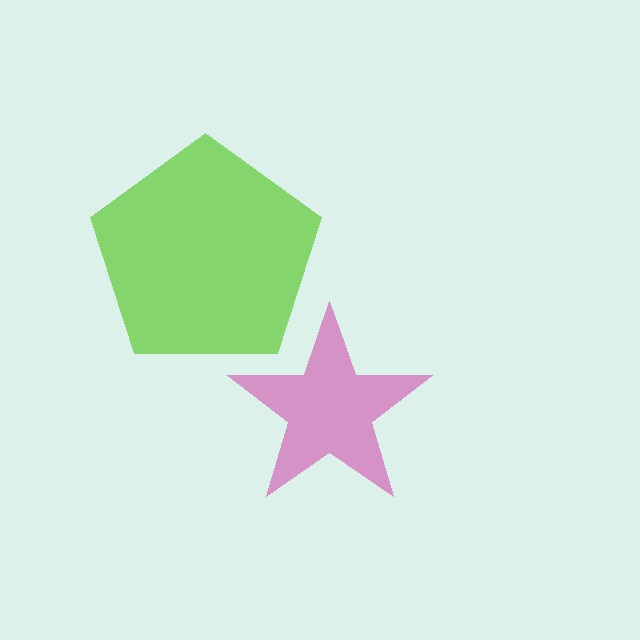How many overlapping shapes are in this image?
There are 2 overlapping shapes in the image.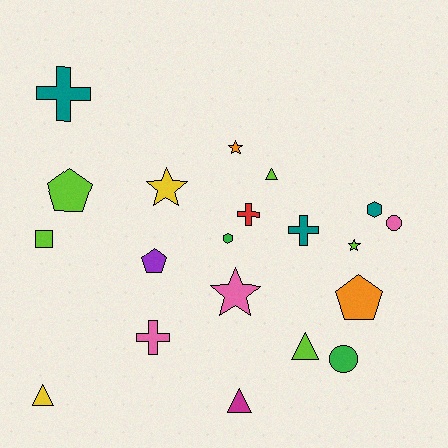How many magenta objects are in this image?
There is 1 magenta object.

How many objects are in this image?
There are 20 objects.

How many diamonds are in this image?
There are no diamonds.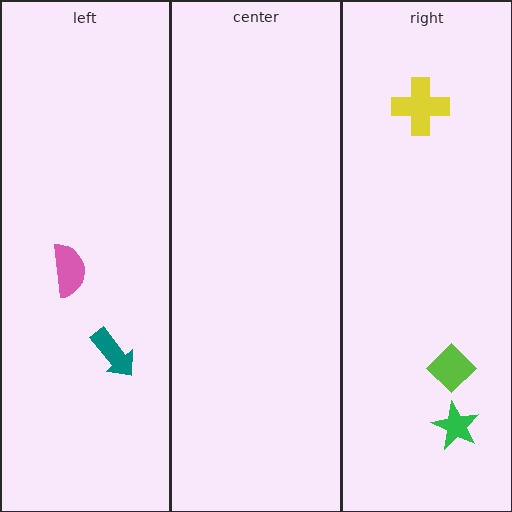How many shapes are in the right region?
3.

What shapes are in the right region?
The lime diamond, the yellow cross, the green star.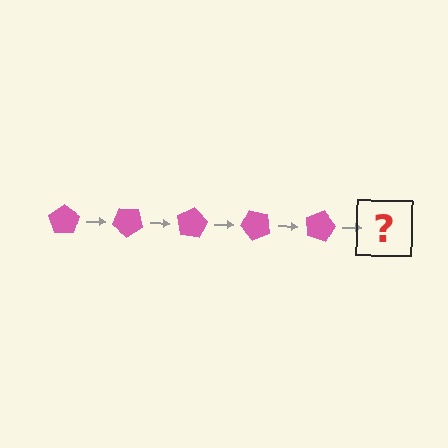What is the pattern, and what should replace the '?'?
The pattern is that the pentagon rotates 40 degrees each step. The '?' should be a pink pentagon rotated 200 degrees.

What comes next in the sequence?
The next element should be a pink pentagon rotated 200 degrees.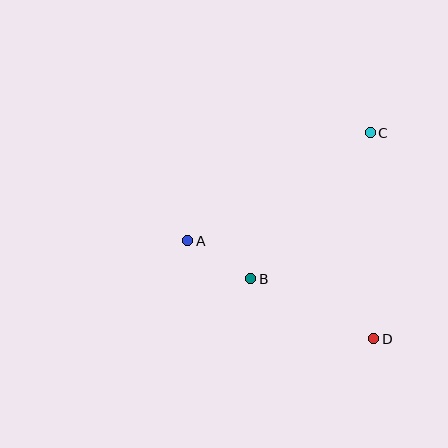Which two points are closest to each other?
Points A and B are closest to each other.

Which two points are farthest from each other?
Points A and C are farthest from each other.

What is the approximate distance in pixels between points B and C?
The distance between B and C is approximately 188 pixels.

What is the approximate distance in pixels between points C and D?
The distance between C and D is approximately 206 pixels.